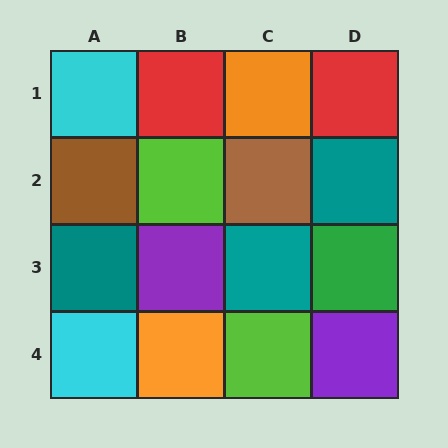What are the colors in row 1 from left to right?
Cyan, red, orange, red.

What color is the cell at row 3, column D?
Green.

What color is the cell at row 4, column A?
Cyan.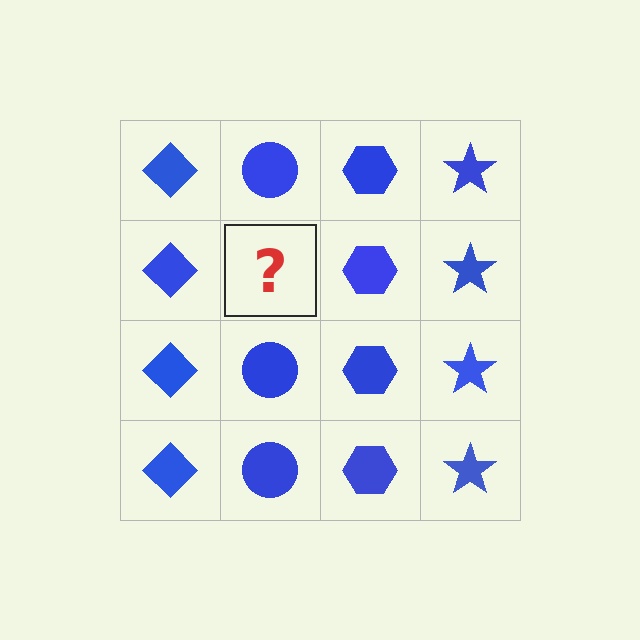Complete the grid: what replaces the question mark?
The question mark should be replaced with a blue circle.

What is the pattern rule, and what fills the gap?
The rule is that each column has a consistent shape. The gap should be filled with a blue circle.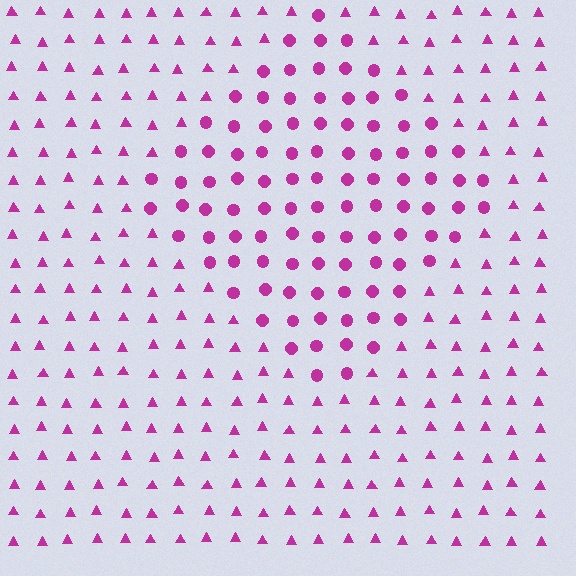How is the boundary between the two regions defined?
The boundary is defined by a change in element shape: circles inside vs. triangles outside. All elements share the same color and spacing.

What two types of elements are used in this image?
The image uses circles inside the diamond region and triangles outside it.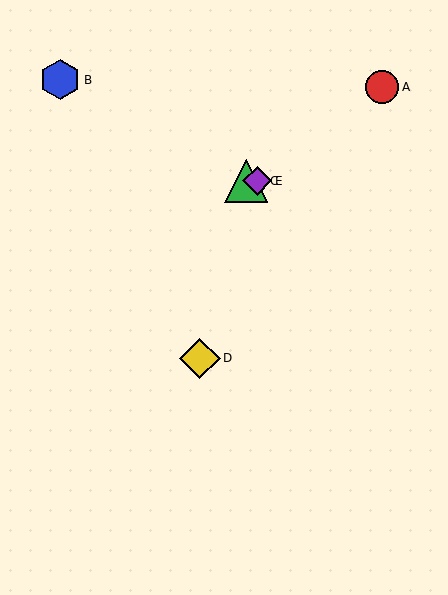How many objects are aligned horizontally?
2 objects (C, E) are aligned horizontally.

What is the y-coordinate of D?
Object D is at y≈359.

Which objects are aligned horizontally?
Objects C, E are aligned horizontally.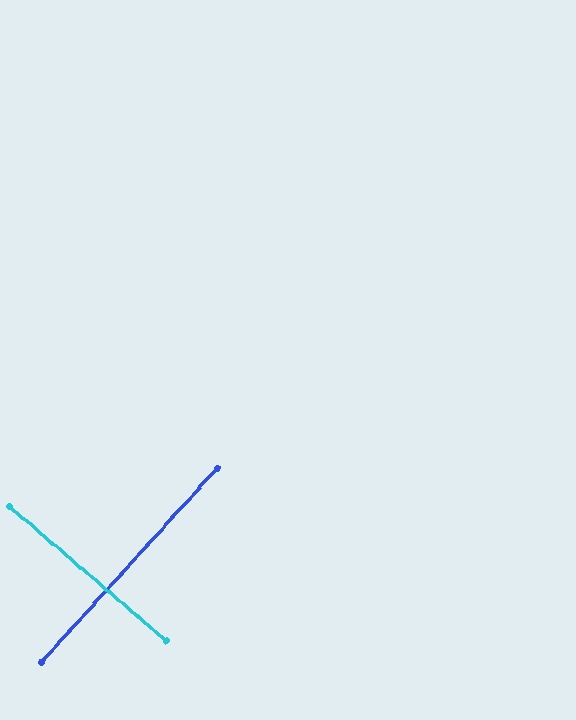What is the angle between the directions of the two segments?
Approximately 88 degrees.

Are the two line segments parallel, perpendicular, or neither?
Perpendicular — they meet at approximately 88°.